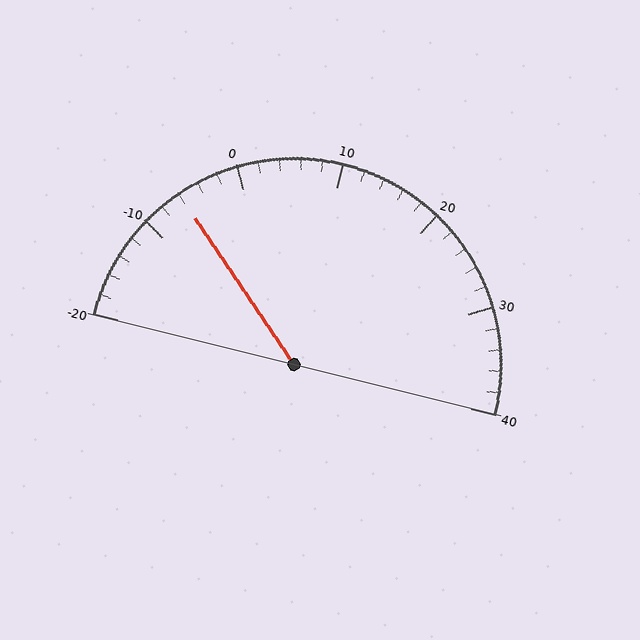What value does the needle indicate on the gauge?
The needle indicates approximately -6.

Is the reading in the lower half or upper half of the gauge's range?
The reading is in the lower half of the range (-20 to 40).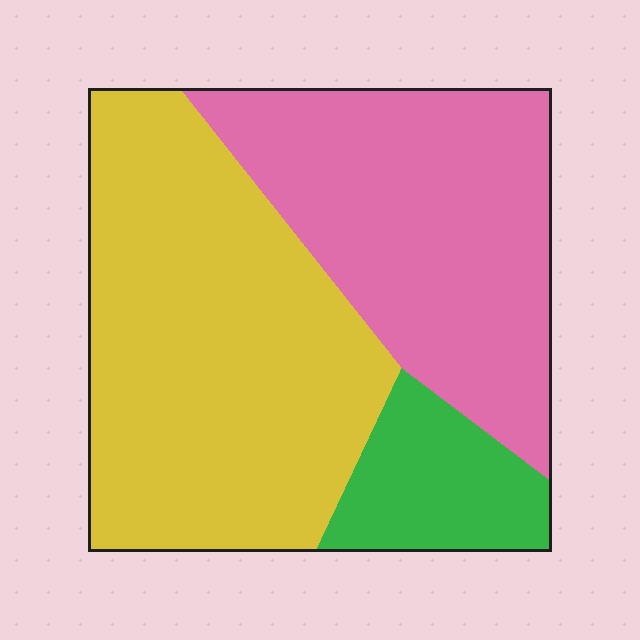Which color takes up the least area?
Green, at roughly 15%.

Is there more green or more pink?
Pink.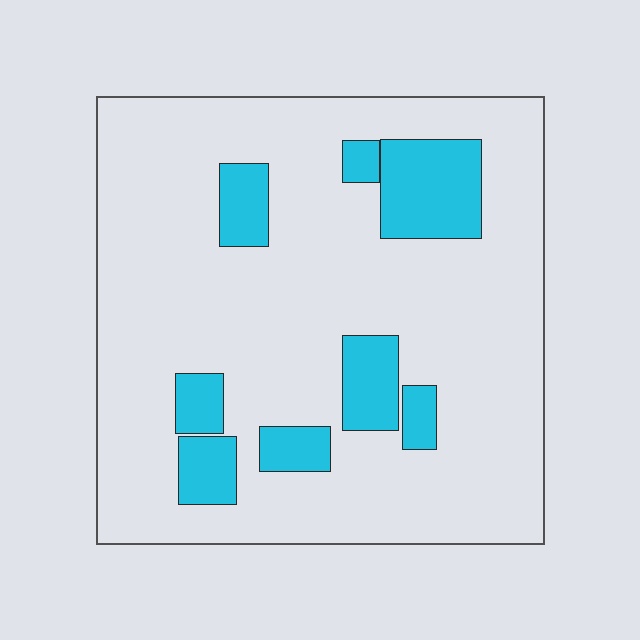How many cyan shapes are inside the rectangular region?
8.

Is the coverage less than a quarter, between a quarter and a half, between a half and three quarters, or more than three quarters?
Less than a quarter.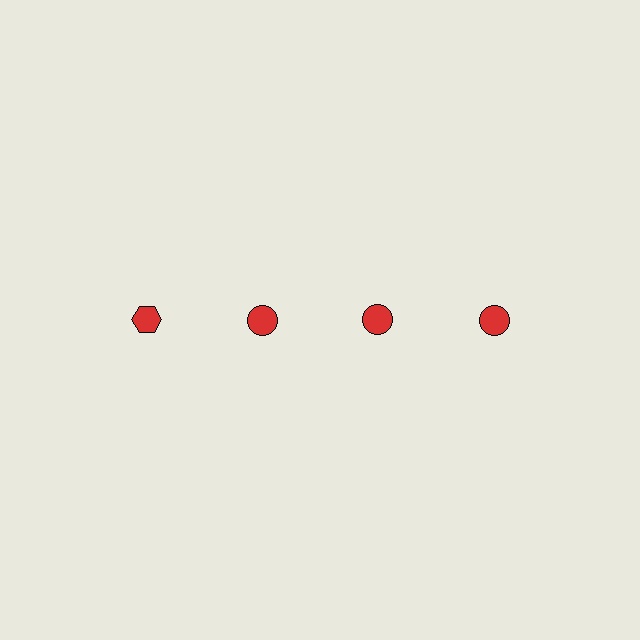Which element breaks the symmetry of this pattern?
The red hexagon in the top row, leftmost column breaks the symmetry. All other shapes are red circles.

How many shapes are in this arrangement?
There are 4 shapes arranged in a grid pattern.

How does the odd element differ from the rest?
It has a different shape: hexagon instead of circle.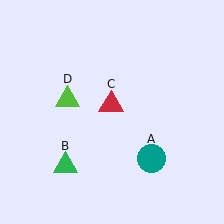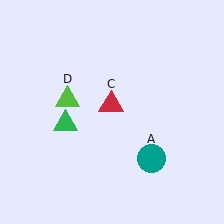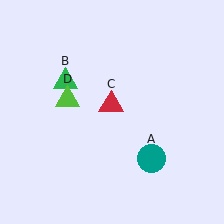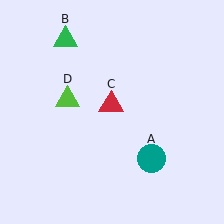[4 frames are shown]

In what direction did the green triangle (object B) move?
The green triangle (object B) moved up.